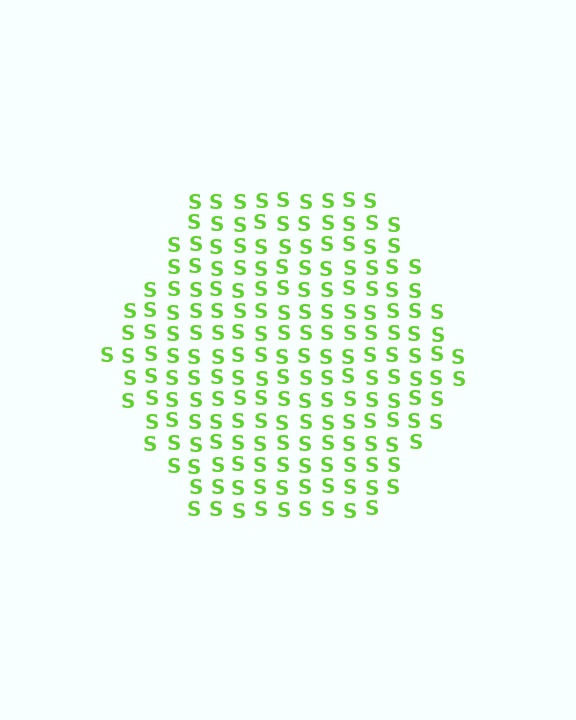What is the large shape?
The large shape is a hexagon.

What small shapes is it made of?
It is made of small letter S's.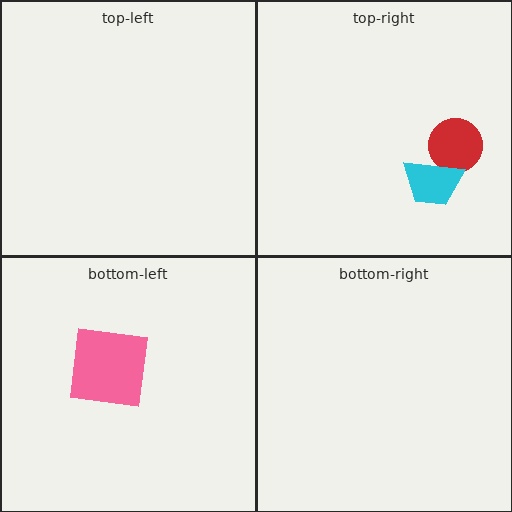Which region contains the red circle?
The top-right region.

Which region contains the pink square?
The bottom-left region.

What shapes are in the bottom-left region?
The pink square.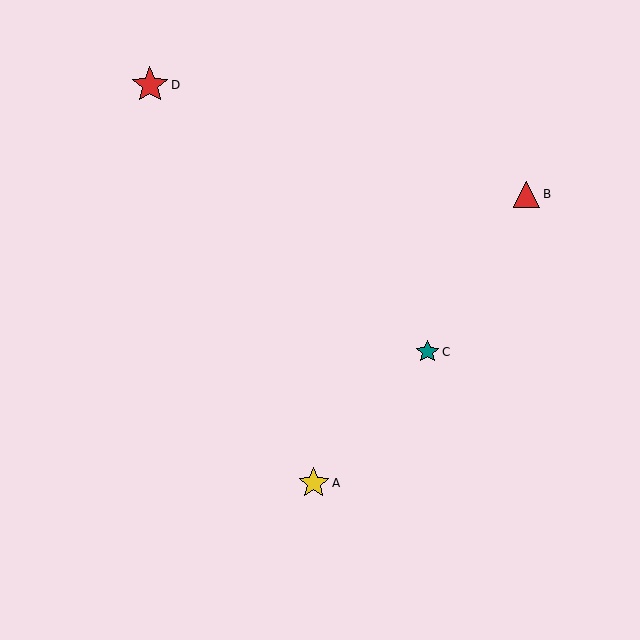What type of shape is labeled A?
Shape A is a yellow star.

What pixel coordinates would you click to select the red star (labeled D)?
Click at (150, 85) to select the red star D.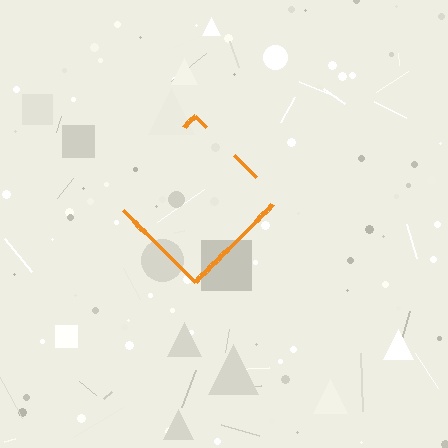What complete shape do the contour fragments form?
The contour fragments form a diamond.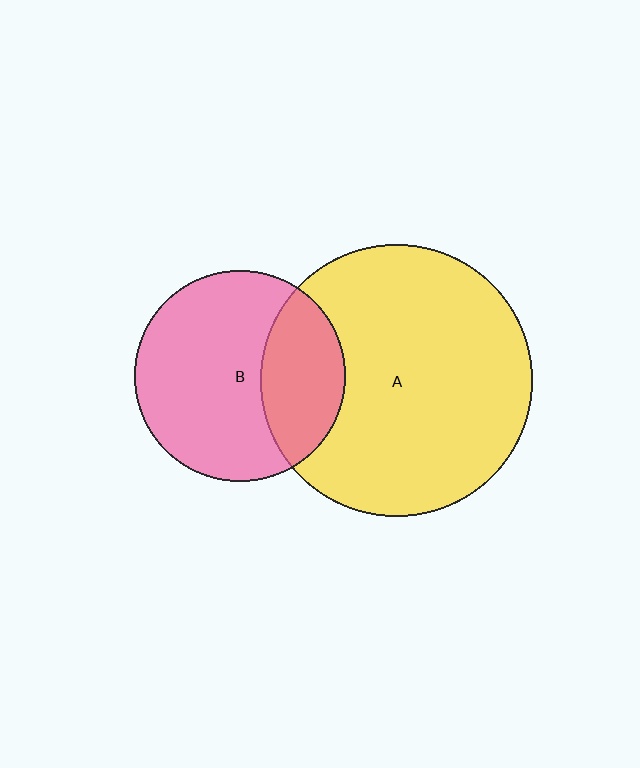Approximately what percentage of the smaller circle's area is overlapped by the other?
Approximately 30%.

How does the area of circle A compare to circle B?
Approximately 1.7 times.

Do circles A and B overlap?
Yes.